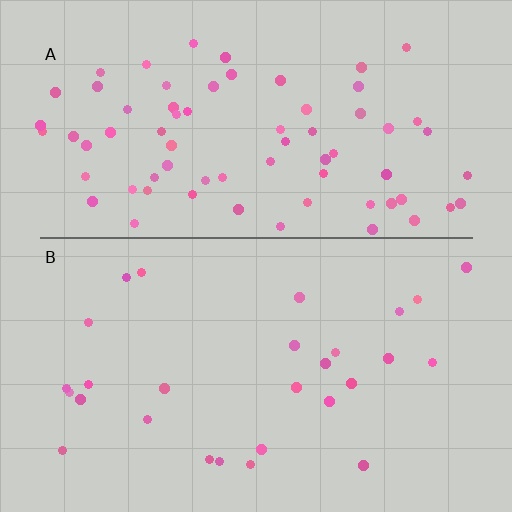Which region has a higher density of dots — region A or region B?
A (the top).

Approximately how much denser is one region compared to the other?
Approximately 2.6× — region A over region B.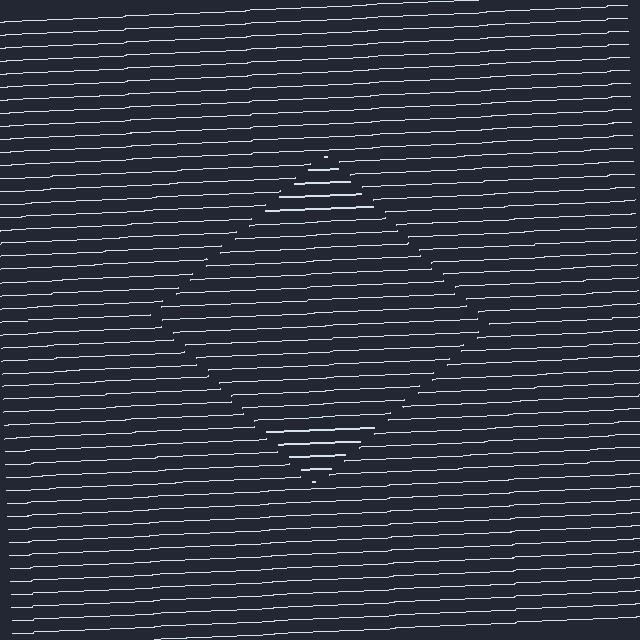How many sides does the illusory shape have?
4 sides — the line-ends trace a square.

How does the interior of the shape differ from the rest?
The interior of the shape contains the same grating, shifted by half a period — the contour is defined by the phase discontinuity where line-ends from the inner and outer gratings abut.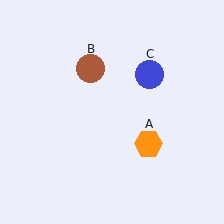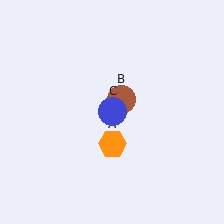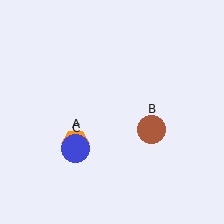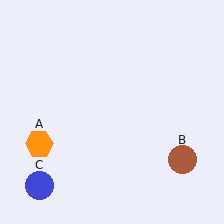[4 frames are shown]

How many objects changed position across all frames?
3 objects changed position: orange hexagon (object A), brown circle (object B), blue circle (object C).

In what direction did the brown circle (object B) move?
The brown circle (object B) moved down and to the right.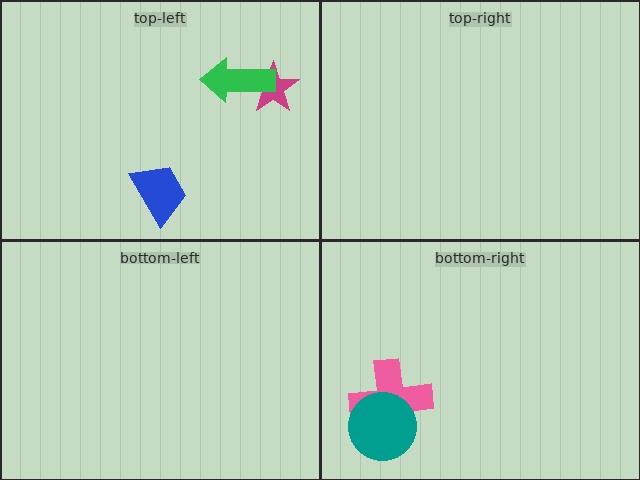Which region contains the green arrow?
The top-left region.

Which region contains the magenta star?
The top-left region.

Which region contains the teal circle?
The bottom-right region.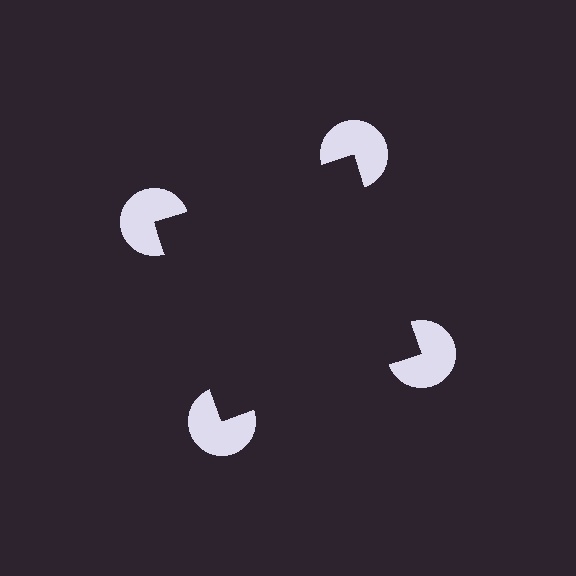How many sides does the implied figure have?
4 sides.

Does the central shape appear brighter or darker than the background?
It typically appears slightly darker than the background, even though no actual brightness change is drawn.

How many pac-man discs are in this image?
There are 4 — one at each vertex of the illusory square.